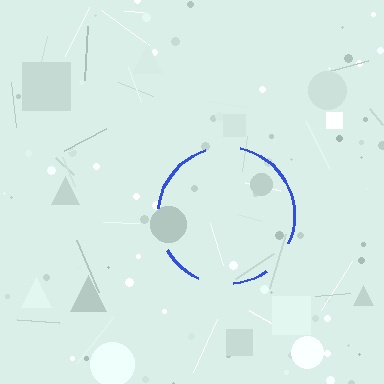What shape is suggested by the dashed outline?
The dashed outline suggests a circle.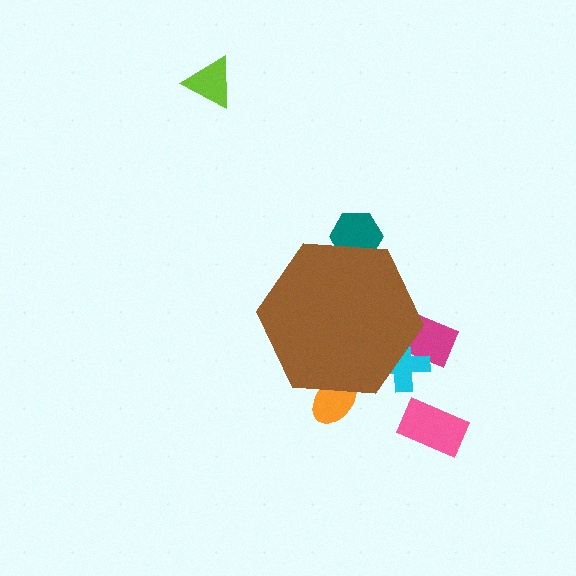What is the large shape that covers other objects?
A brown hexagon.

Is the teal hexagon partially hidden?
Yes, the teal hexagon is partially hidden behind the brown hexagon.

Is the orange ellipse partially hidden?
Yes, the orange ellipse is partially hidden behind the brown hexagon.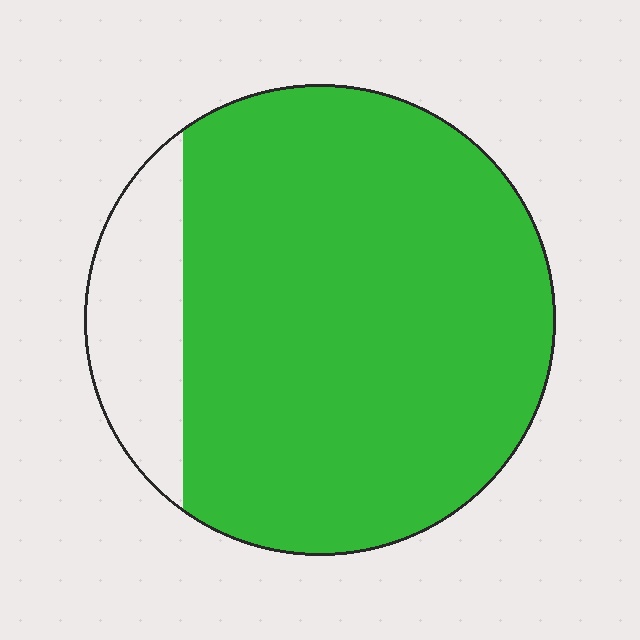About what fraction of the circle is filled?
About five sixths (5/6).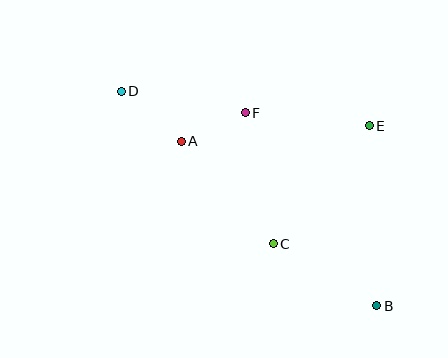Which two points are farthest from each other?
Points B and D are farthest from each other.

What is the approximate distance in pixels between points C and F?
The distance between C and F is approximately 134 pixels.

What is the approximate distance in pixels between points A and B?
The distance between A and B is approximately 256 pixels.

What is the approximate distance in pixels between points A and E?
The distance between A and E is approximately 189 pixels.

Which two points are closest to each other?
Points A and F are closest to each other.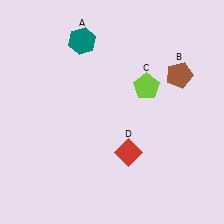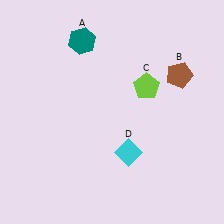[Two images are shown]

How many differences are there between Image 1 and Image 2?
There is 1 difference between the two images.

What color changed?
The diamond (D) changed from red in Image 1 to cyan in Image 2.